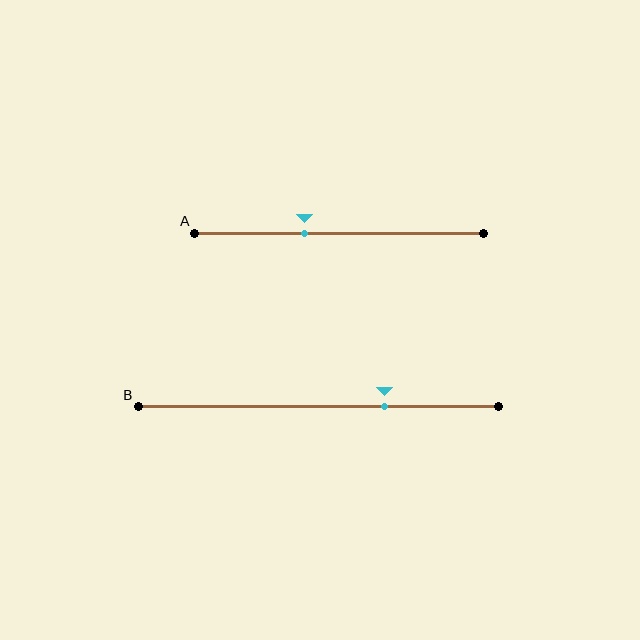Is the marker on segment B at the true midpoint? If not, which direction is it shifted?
No, the marker on segment B is shifted to the right by about 18% of the segment length.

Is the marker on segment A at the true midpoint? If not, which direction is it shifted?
No, the marker on segment A is shifted to the left by about 12% of the segment length.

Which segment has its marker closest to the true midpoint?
Segment A has its marker closest to the true midpoint.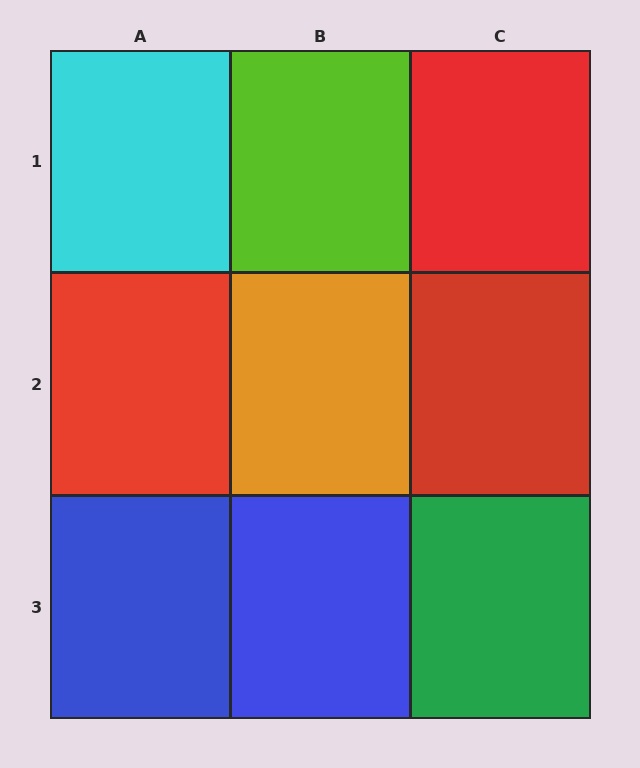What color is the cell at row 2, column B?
Orange.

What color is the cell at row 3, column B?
Blue.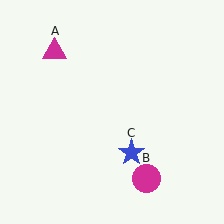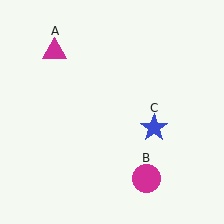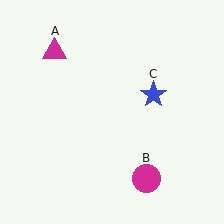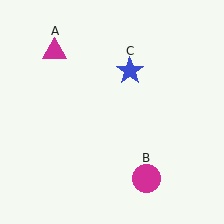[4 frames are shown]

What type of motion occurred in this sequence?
The blue star (object C) rotated counterclockwise around the center of the scene.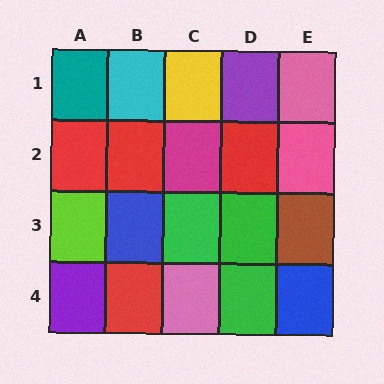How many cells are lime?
1 cell is lime.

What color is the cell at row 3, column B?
Blue.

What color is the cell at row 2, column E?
Pink.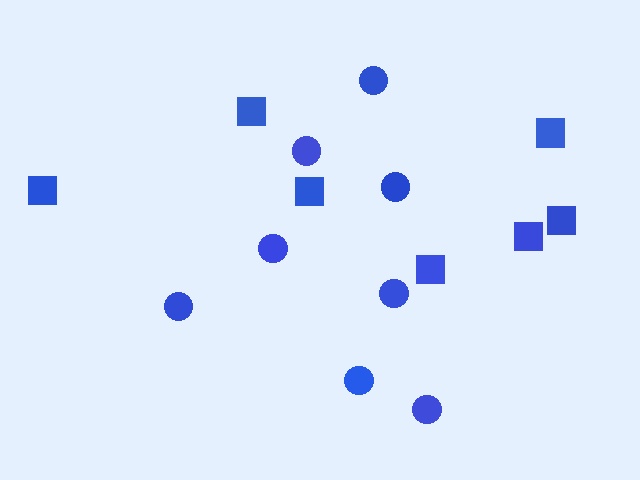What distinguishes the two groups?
There are 2 groups: one group of circles (8) and one group of squares (7).